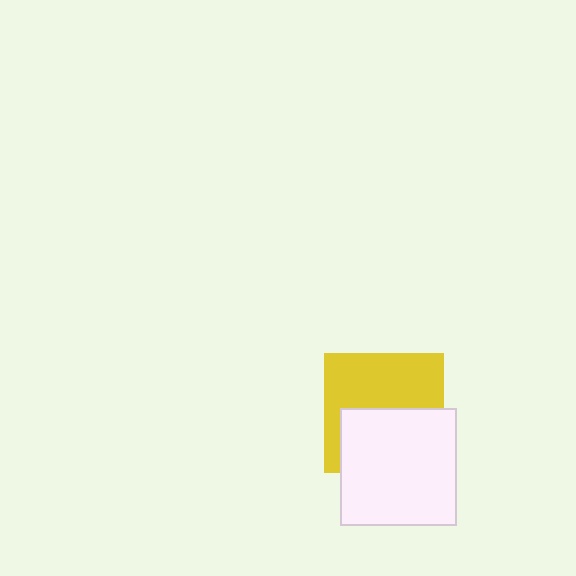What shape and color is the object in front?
The object in front is a white square.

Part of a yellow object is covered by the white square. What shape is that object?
It is a square.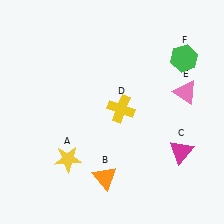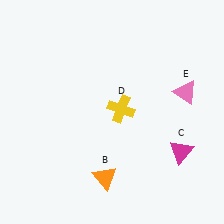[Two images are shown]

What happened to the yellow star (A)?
The yellow star (A) was removed in Image 2. It was in the bottom-left area of Image 1.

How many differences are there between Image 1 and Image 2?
There are 2 differences between the two images.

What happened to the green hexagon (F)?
The green hexagon (F) was removed in Image 2. It was in the top-right area of Image 1.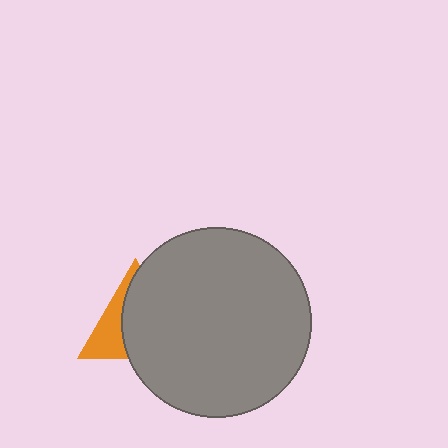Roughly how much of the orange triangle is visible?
A small part of it is visible (roughly 35%).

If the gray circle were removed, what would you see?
You would see the complete orange triangle.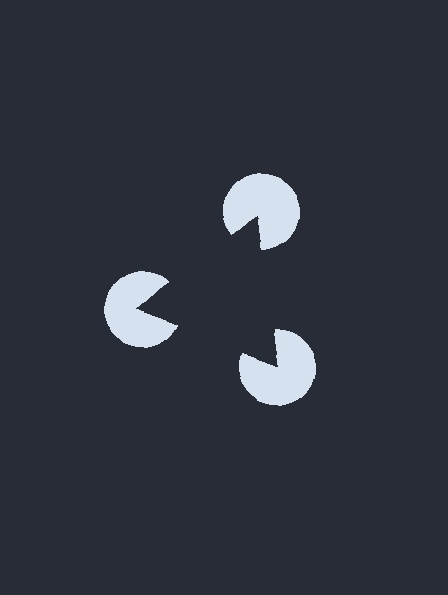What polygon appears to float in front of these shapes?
An illusory triangle — its edges are inferred from the aligned wedge cuts in the pac-man discs, not physically drawn.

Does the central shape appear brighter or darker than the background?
It typically appears slightly darker than the background, even though no actual brightness change is drawn.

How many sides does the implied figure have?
3 sides.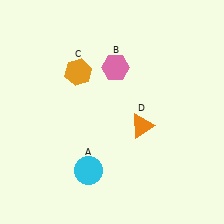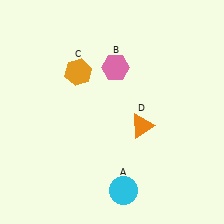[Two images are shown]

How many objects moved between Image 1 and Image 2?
1 object moved between the two images.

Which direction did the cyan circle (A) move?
The cyan circle (A) moved right.